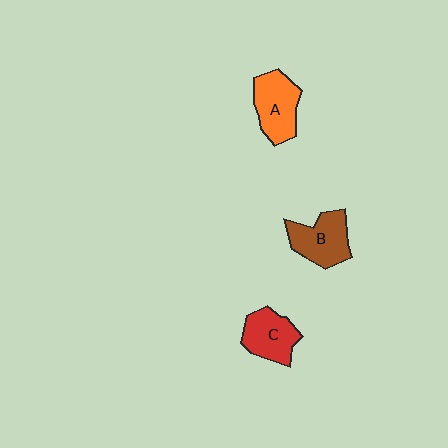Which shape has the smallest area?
Shape C (red).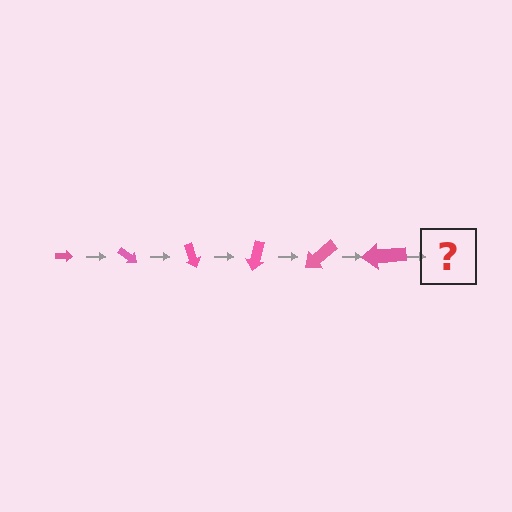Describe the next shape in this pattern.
It should be an arrow, larger than the previous one and rotated 210 degrees from the start.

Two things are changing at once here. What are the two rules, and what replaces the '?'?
The two rules are that the arrow grows larger each step and it rotates 35 degrees each step. The '?' should be an arrow, larger than the previous one and rotated 210 degrees from the start.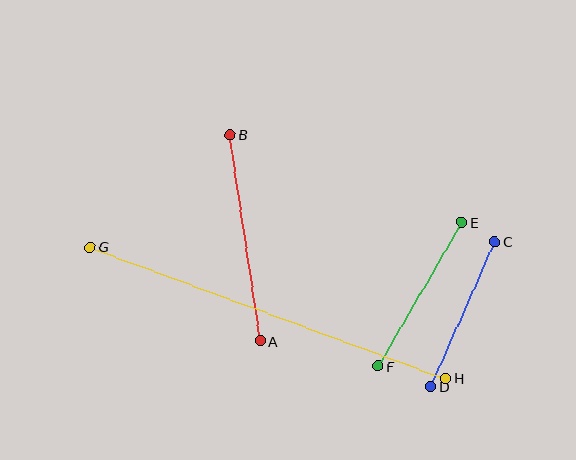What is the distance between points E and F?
The distance is approximately 167 pixels.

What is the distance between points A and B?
The distance is approximately 209 pixels.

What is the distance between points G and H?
The distance is approximately 379 pixels.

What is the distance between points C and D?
The distance is approximately 159 pixels.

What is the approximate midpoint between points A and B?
The midpoint is at approximately (245, 238) pixels.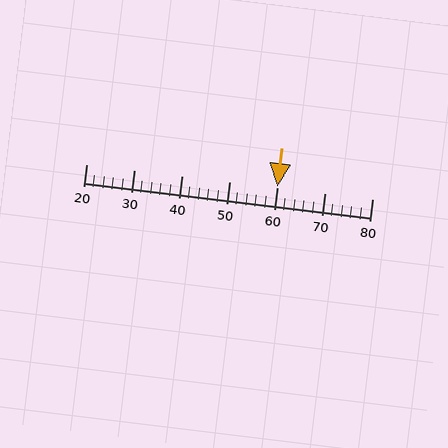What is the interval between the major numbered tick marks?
The major tick marks are spaced 10 units apart.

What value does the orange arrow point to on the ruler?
The orange arrow points to approximately 60.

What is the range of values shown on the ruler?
The ruler shows values from 20 to 80.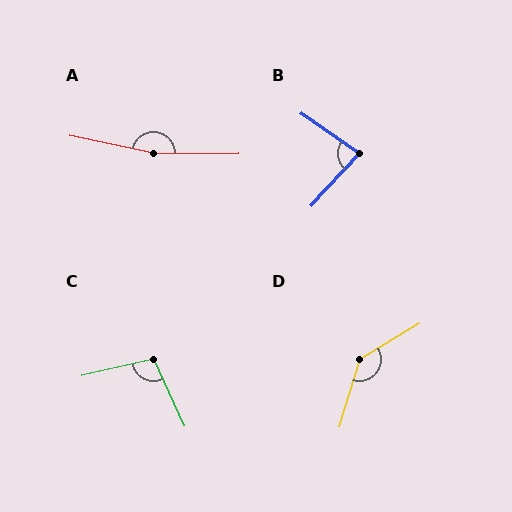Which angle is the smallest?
B, at approximately 82 degrees.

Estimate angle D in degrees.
Approximately 138 degrees.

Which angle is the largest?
A, at approximately 168 degrees.